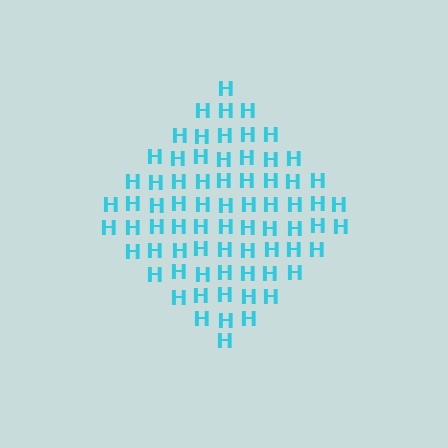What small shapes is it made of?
It is made of small letter H's.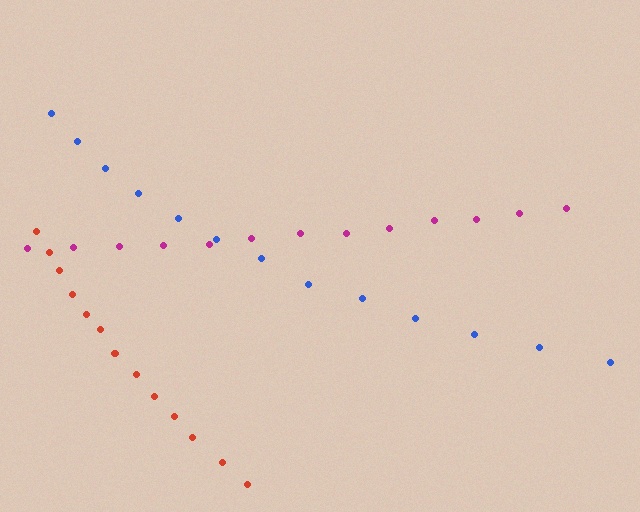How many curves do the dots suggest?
There are 3 distinct paths.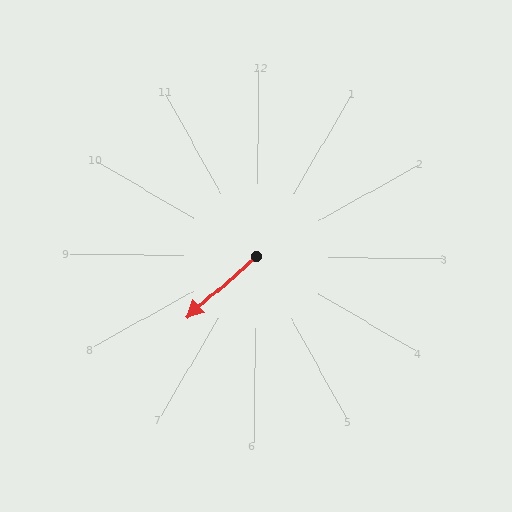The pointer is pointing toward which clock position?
Roughly 8 o'clock.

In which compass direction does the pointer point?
Southwest.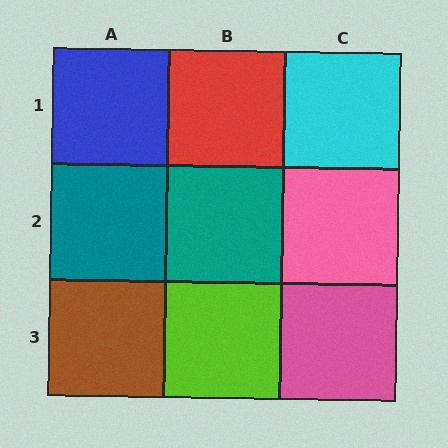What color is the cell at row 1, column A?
Blue.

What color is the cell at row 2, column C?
Pink.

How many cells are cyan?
1 cell is cyan.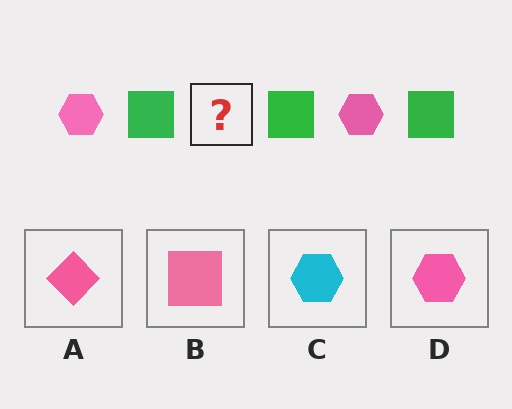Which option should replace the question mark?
Option D.